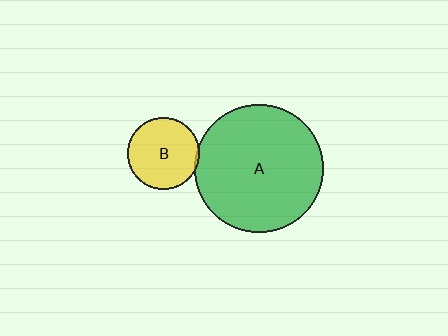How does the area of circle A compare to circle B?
Approximately 3.2 times.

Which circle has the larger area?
Circle A (green).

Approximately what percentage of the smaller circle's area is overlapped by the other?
Approximately 5%.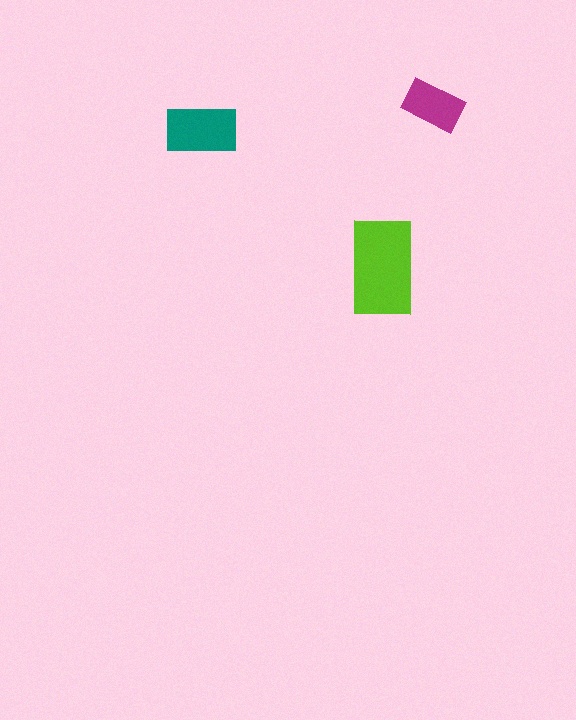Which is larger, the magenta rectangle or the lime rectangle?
The lime one.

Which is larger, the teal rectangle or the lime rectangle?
The lime one.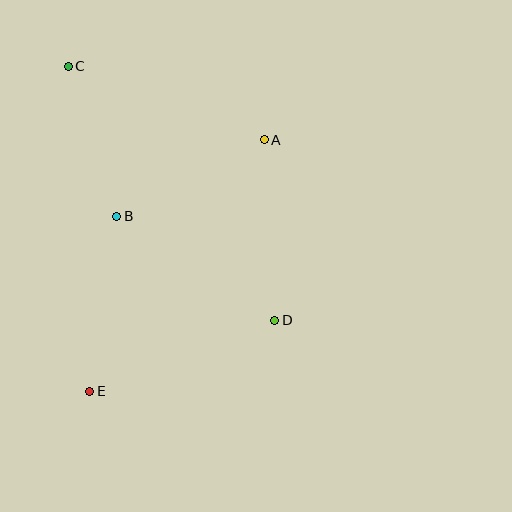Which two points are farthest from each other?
Points C and D are farthest from each other.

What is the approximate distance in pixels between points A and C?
The distance between A and C is approximately 209 pixels.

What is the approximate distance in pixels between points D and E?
The distance between D and E is approximately 198 pixels.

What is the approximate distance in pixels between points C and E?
The distance between C and E is approximately 325 pixels.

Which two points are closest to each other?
Points B and C are closest to each other.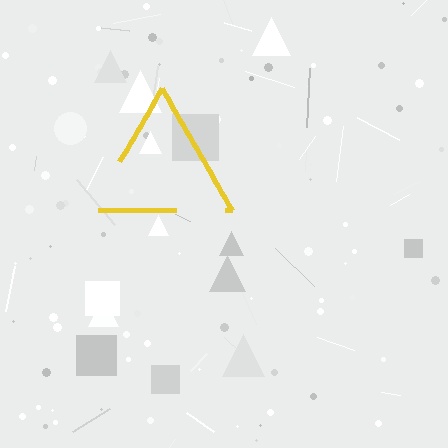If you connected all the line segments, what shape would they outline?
They would outline a triangle.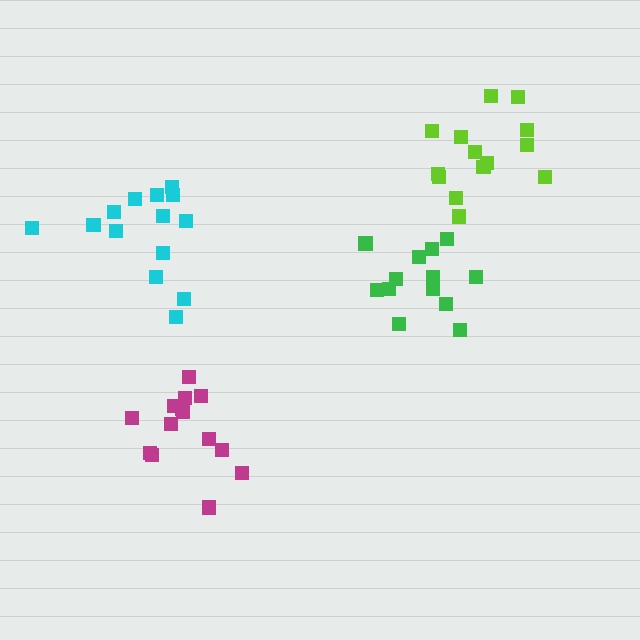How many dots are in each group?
Group 1: 14 dots, Group 2: 13 dots, Group 3: 14 dots, Group 4: 14 dots (55 total).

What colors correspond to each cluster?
The clusters are colored: cyan, green, lime, magenta.